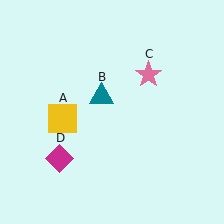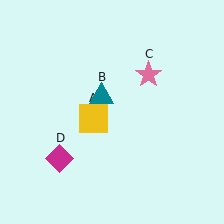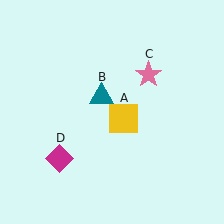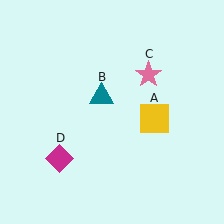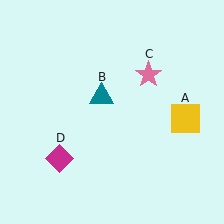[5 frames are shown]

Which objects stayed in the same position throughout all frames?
Teal triangle (object B) and pink star (object C) and magenta diamond (object D) remained stationary.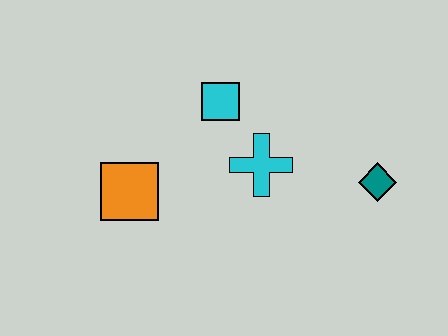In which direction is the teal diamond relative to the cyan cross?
The teal diamond is to the right of the cyan cross.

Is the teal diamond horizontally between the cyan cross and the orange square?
No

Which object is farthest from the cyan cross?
The orange square is farthest from the cyan cross.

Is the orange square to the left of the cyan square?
Yes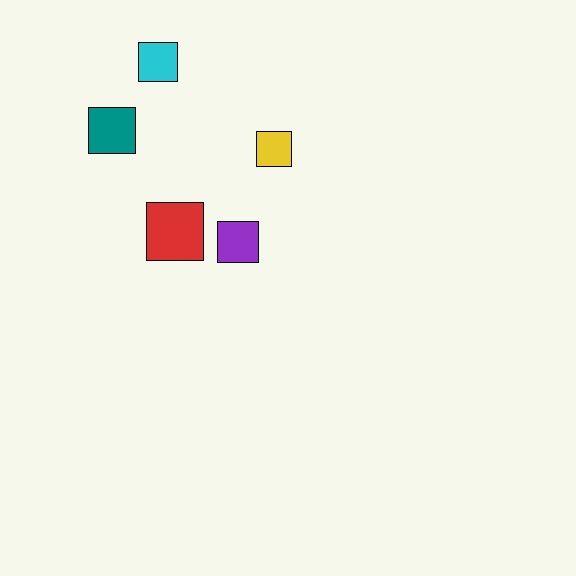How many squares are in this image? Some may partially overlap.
There are 5 squares.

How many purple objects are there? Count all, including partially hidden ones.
There is 1 purple object.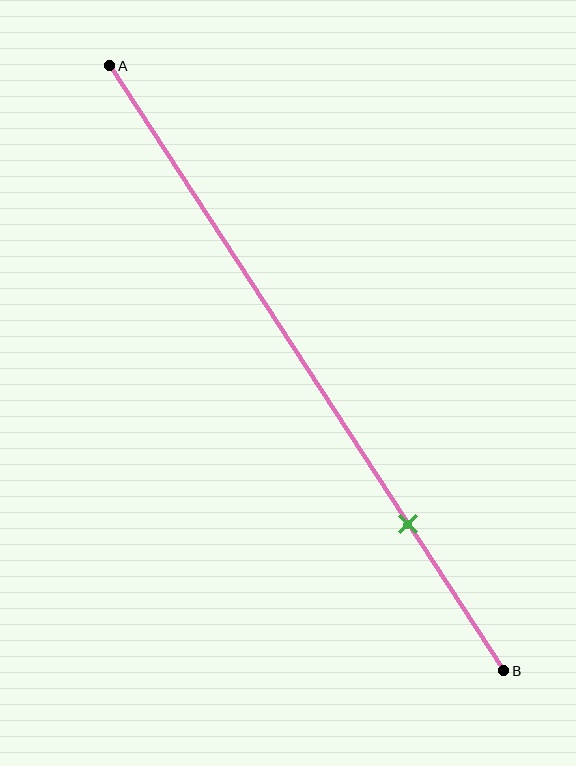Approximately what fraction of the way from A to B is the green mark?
The green mark is approximately 75% of the way from A to B.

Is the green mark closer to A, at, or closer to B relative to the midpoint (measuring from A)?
The green mark is closer to point B than the midpoint of segment AB.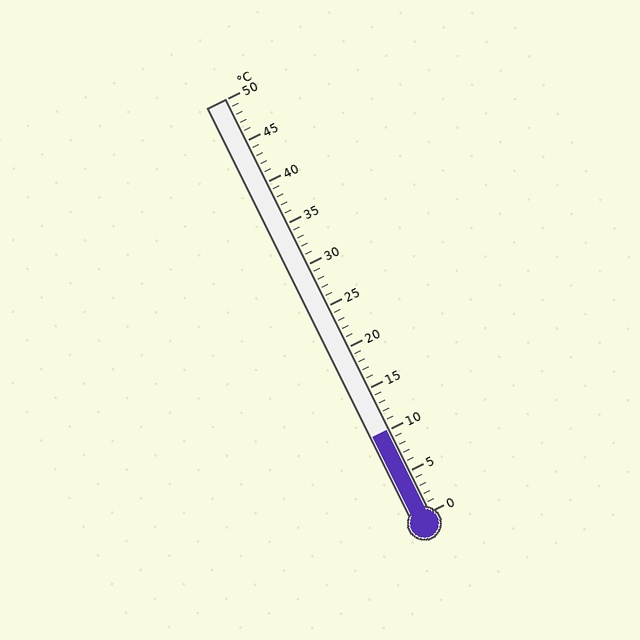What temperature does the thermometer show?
The thermometer shows approximately 10°C.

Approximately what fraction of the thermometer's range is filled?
The thermometer is filled to approximately 20% of its range.